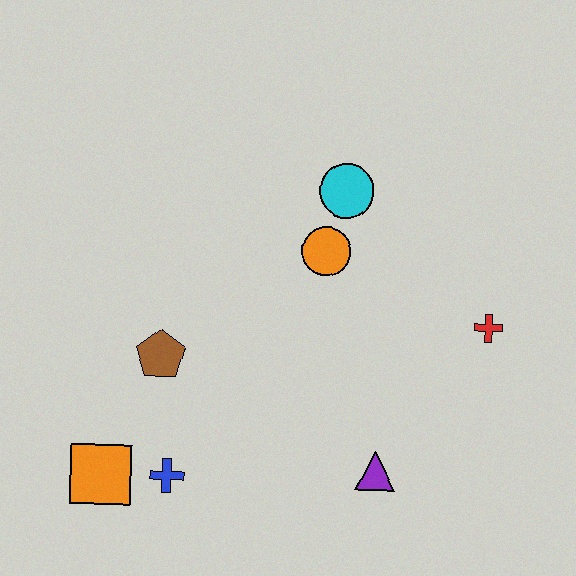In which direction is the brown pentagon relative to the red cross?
The brown pentagon is to the left of the red cross.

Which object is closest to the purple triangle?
The red cross is closest to the purple triangle.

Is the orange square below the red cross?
Yes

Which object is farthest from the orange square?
The red cross is farthest from the orange square.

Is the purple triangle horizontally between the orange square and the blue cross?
No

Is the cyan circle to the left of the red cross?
Yes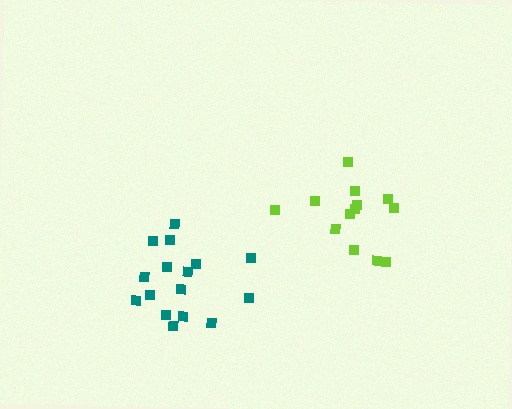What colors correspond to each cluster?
The clusters are colored: teal, lime.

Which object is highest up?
The lime cluster is topmost.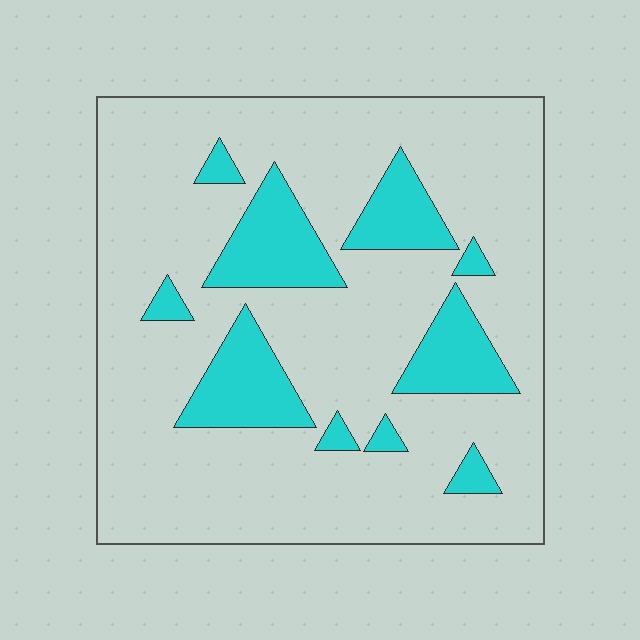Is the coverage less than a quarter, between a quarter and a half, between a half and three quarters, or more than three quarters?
Less than a quarter.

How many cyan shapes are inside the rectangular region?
10.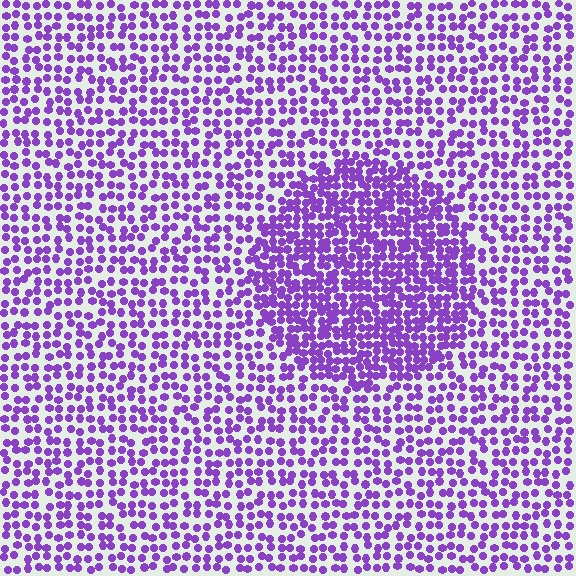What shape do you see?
I see a circle.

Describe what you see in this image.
The image contains small purple elements arranged at two different densities. A circle-shaped region is visible where the elements are more densely packed than the surrounding area.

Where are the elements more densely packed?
The elements are more densely packed inside the circle boundary.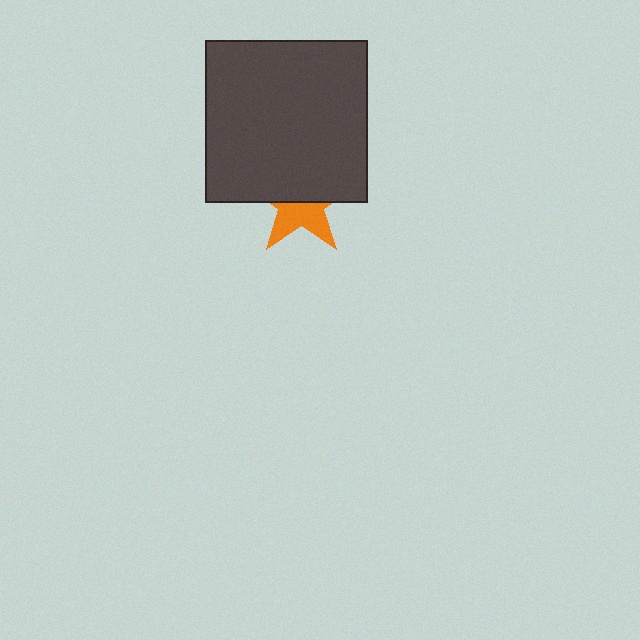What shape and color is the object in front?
The object in front is a dark gray square.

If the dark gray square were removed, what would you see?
You would see the complete orange star.